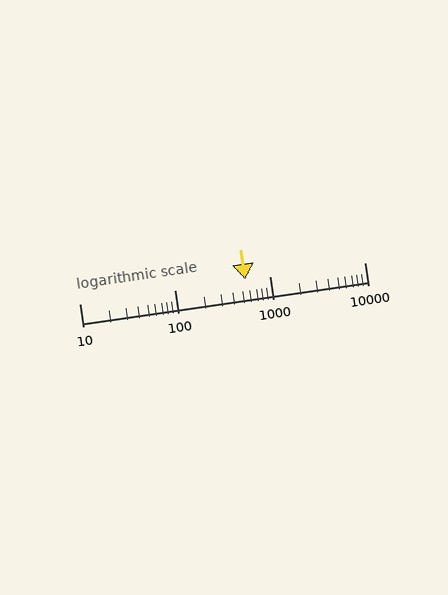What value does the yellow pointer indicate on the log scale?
The pointer indicates approximately 560.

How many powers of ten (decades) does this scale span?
The scale spans 3 decades, from 10 to 10000.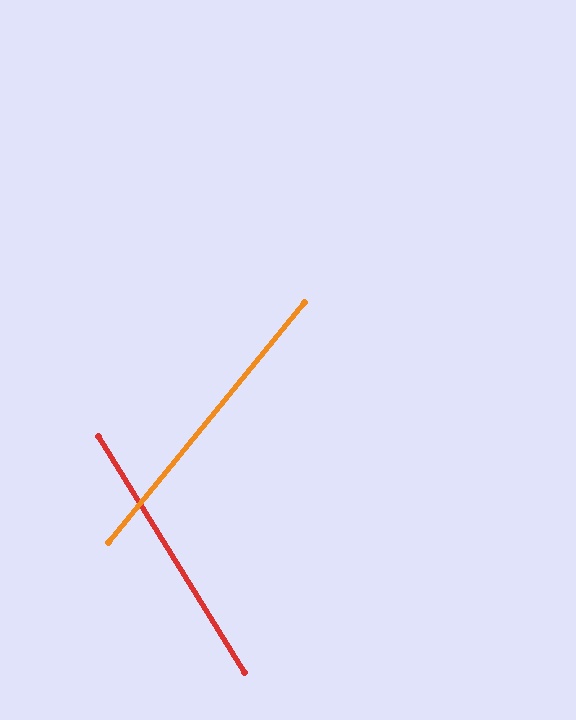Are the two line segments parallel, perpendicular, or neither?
Neither parallel nor perpendicular — they differ by about 71°.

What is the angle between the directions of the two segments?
Approximately 71 degrees.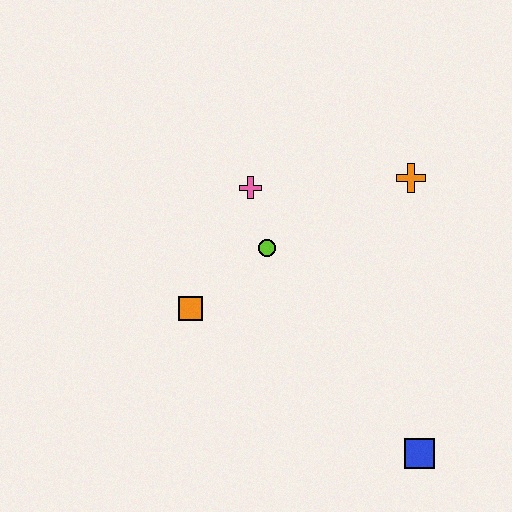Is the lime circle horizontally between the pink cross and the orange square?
No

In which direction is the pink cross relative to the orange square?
The pink cross is above the orange square.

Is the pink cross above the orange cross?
No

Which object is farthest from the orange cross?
The blue square is farthest from the orange cross.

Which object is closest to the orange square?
The lime circle is closest to the orange square.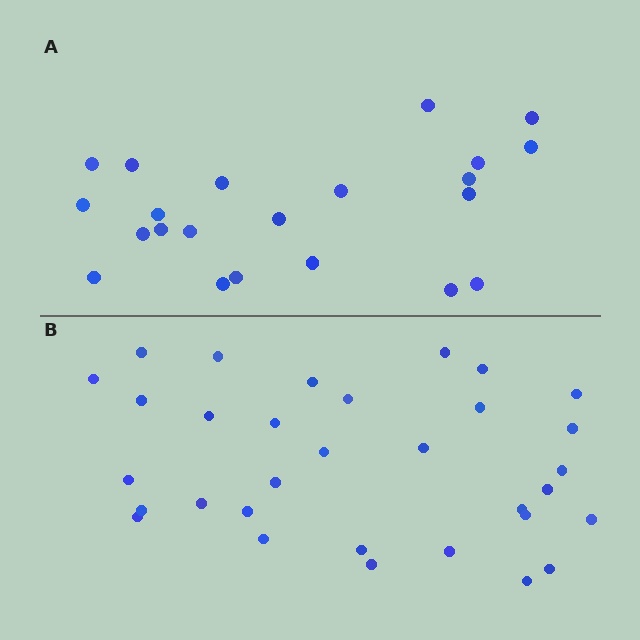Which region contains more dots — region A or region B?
Region B (the bottom region) has more dots.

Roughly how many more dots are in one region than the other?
Region B has roughly 10 or so more dots than region A.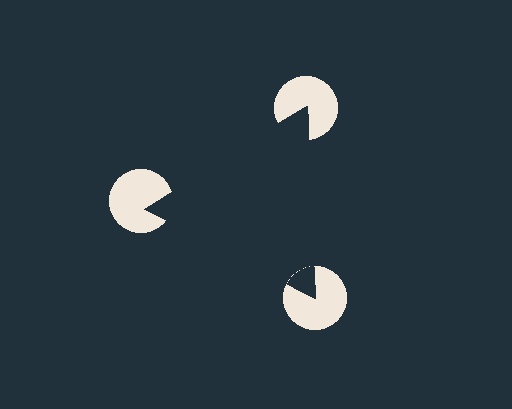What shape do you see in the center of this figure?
An illusory triangle — its edges are inferred from the aligned wedge cuts in the pac-man discs, not physically drawn.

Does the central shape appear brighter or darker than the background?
It typically appears slightly darker than the background, even though no actual brightness change is drawn.